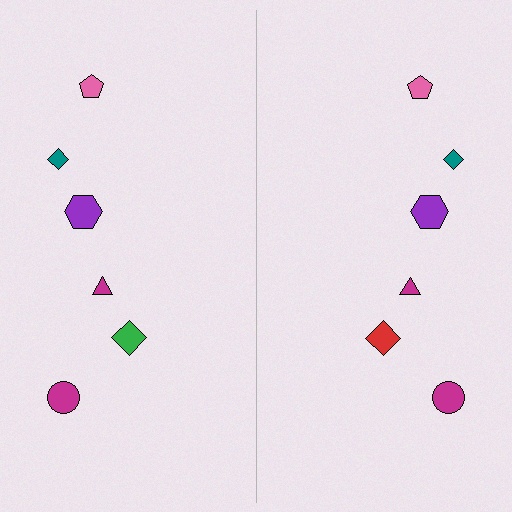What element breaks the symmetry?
The red diamond on the right side breaks the symmetry — its mirror counterpart is green.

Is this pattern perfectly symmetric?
No, the pattern is not perfectly symmetric. The red diamond on the right side breaks the symmetry — its mirror counterpart is green.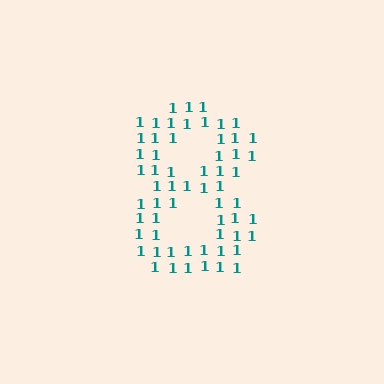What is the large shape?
The large shape is the digit 8.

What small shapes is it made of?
It is made of small digit 1's.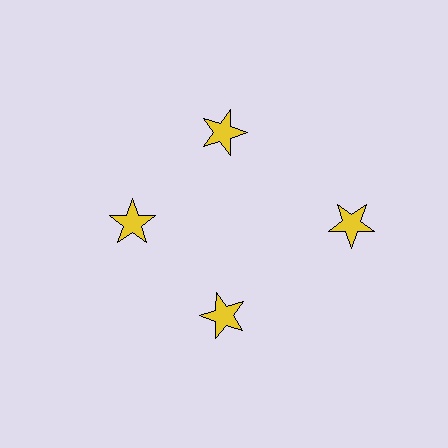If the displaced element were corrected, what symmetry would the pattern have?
It would have 4-fold rotational symmetry — the pattern would map onto itself every 90 degrees.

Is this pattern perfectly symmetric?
No. The 4 yellow stars are arranged in a ring, but one element near the 3 o'clock position is pushed outward from the center, breaking the 4-fold rotational symmetry.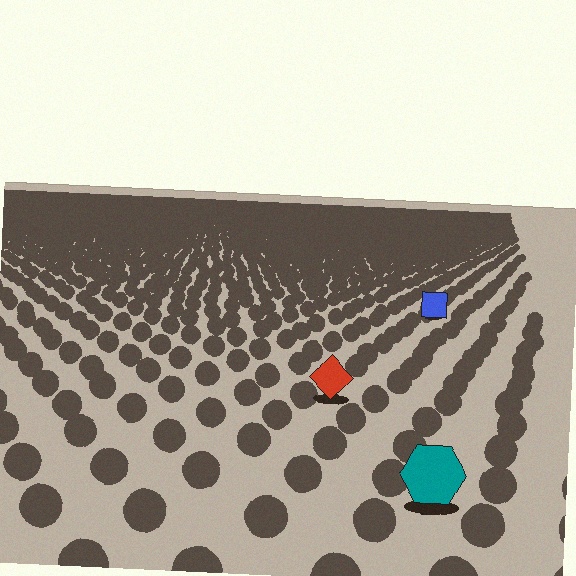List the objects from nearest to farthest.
From nearest to farthest: the teal hexagon, the red diamond, the blue square.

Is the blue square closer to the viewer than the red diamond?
No. The red diamond is closer — you can tell from the texture gradient: the ground texture is coarser near it.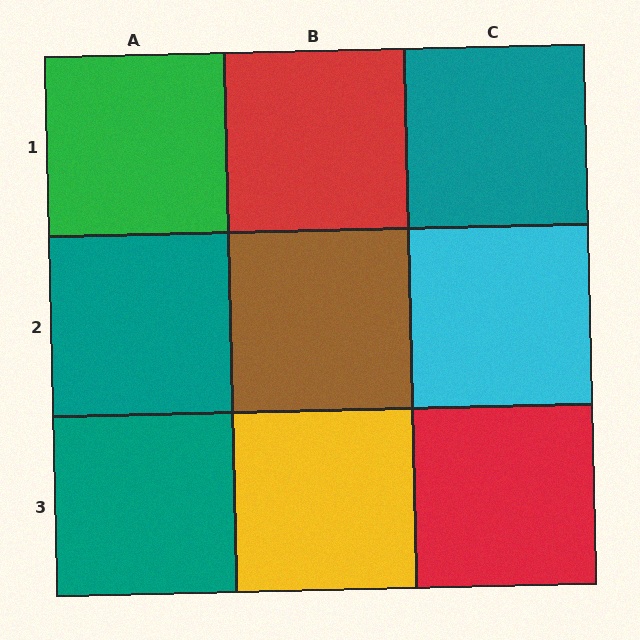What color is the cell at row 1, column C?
Teal.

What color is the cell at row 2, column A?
Teal.